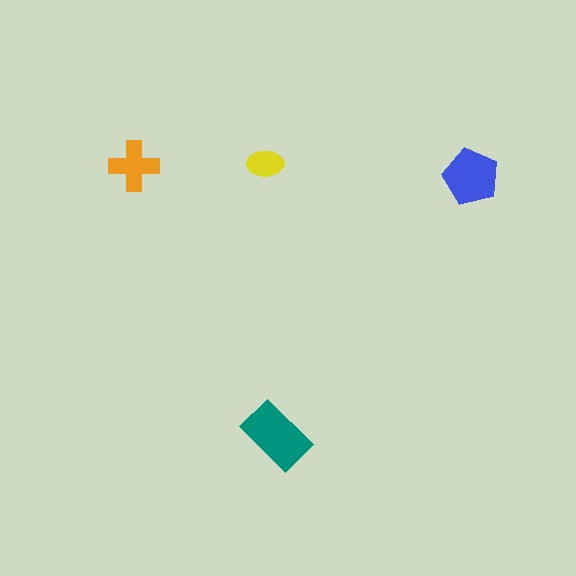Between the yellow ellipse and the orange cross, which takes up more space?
The orange cross.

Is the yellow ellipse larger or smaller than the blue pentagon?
Smaller.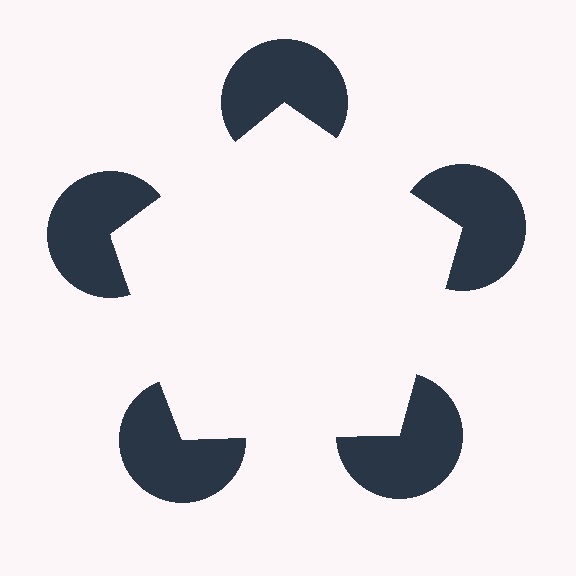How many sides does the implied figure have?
5 sides.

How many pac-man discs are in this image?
There are 5 — one at each vertex of the illusory pentagon.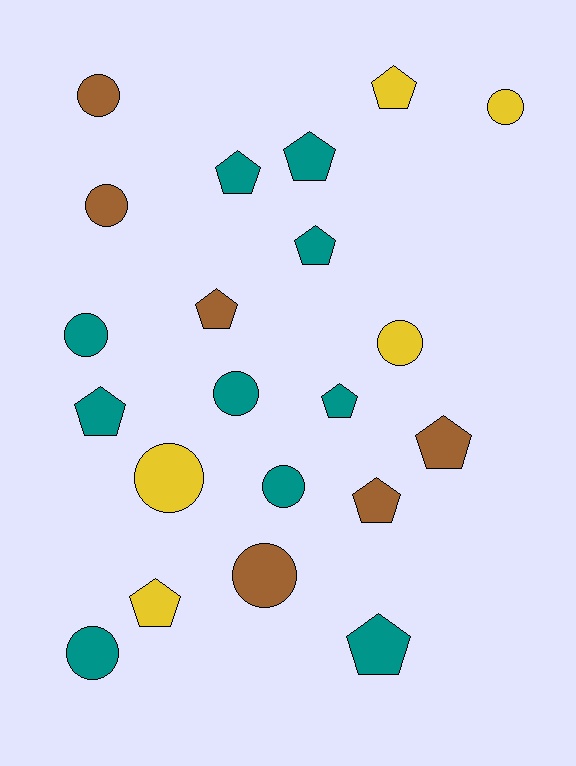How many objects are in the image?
There are 21 objects.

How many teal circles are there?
There are 4 teal circles.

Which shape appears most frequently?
Pentagon, with 11 objects.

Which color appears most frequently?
Teal, with 10 objects.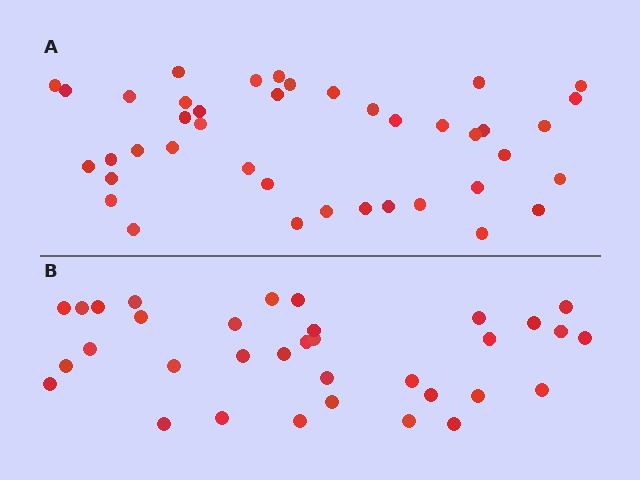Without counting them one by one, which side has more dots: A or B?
Region A (the top region) has more dots.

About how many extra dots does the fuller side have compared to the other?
Region A has roughly 8 or so more dots than region B.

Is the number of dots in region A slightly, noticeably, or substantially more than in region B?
Region A has only slightly more — the two regions are fairly close. The ratio is roughly 1.2 to 1.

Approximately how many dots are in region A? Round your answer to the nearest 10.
About 40 dots. (The exact count is 41, which rounds to 40.)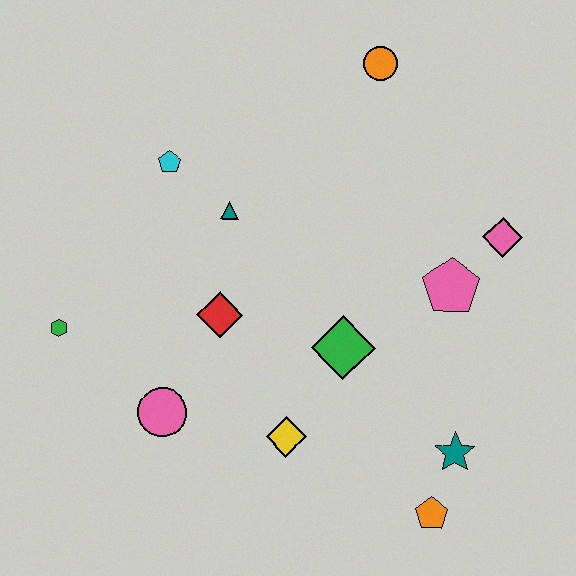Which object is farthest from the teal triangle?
The orange pentagon is farthest from the teal triangle.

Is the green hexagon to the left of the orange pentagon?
Yes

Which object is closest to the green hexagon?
The pink circle is closest to the green hexagon.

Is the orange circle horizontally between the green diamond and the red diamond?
No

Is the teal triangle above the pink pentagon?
Yes